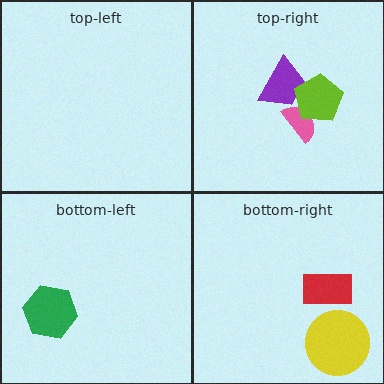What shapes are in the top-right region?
The pink semicircle, the purple trapezoid, the lime pentagon.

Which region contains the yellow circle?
The bottom-right region.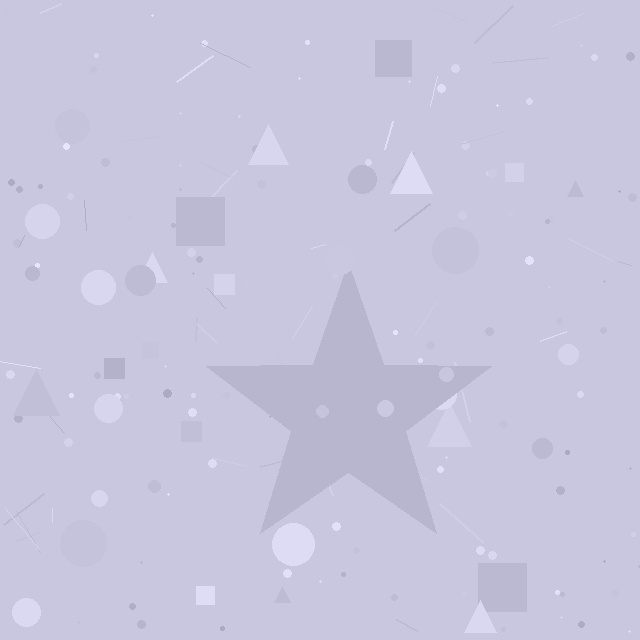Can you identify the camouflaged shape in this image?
The camouflaged shape is a star.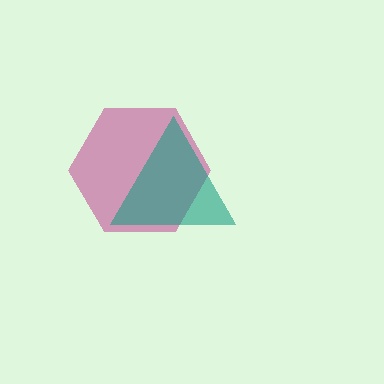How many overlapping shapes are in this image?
There are 2 overlapping shapes in the image.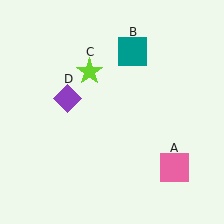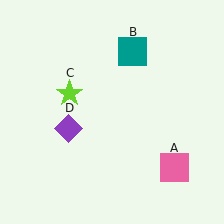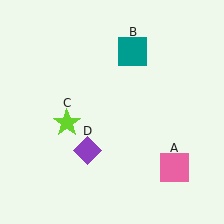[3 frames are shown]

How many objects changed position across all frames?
2 objects changed position: lime star (object C), purple diamond (object D).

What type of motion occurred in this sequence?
The lime star (object C), purple diamond (object D) rotated counterclockwise around the center of the scene.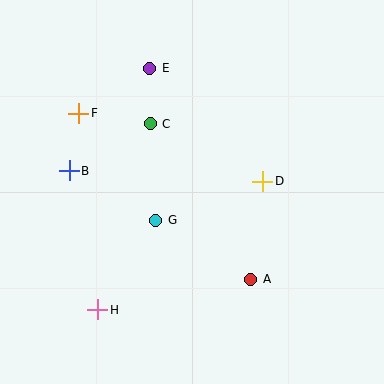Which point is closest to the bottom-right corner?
Point A is closest to the bottom-right corner.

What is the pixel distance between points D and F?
The distance between D and F is 196 pixels.